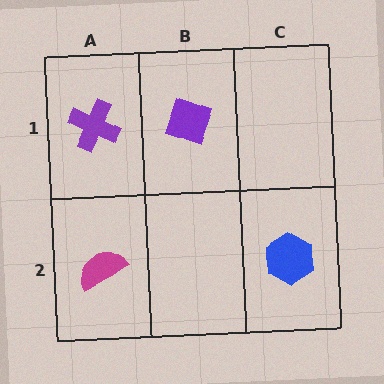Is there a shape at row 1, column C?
No, that cell is empty.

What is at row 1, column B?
A purple diamond.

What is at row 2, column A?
A magenta semicircle.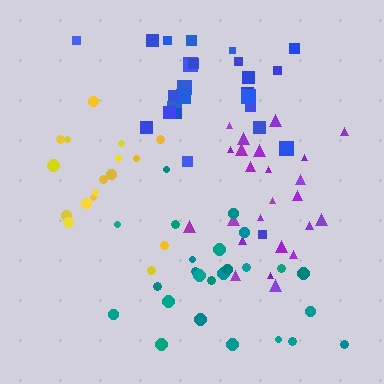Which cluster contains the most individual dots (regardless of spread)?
Blue (25).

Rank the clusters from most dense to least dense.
yellow, purple, teal, blue.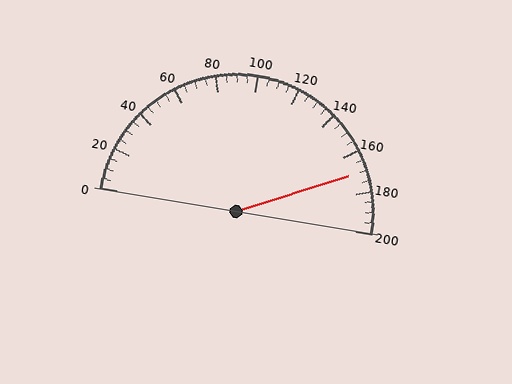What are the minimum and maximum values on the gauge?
The gauge ranges from 0 to 200.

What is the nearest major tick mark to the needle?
The nearest major tick mark is 160.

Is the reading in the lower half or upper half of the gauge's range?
The reading is in the upper half of the range (0 to 200).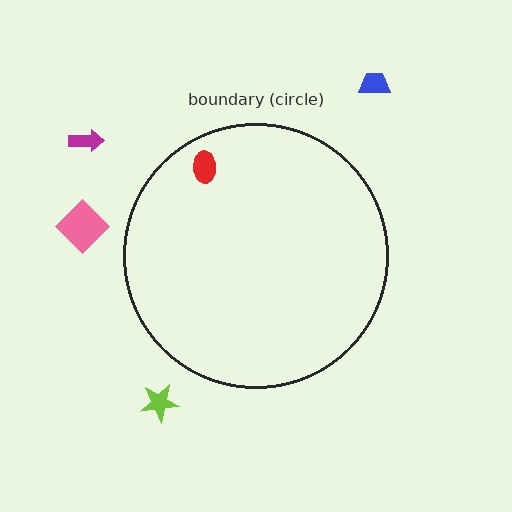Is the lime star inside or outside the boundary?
Outside.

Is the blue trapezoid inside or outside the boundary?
Outside.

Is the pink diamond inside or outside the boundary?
Outside.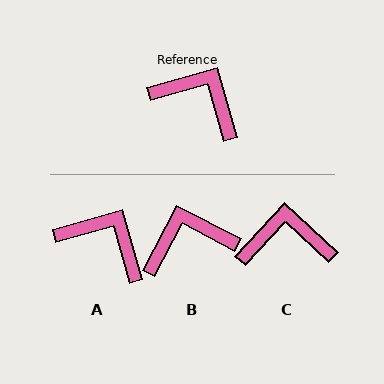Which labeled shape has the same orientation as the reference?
A.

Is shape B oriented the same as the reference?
No, it is off by about 47 degrees.